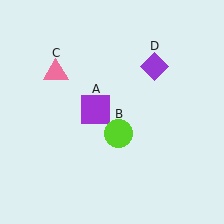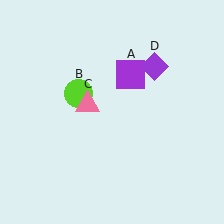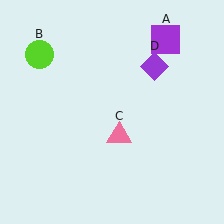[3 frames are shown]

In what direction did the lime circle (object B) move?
The lime circle (object B) moved up and to the left.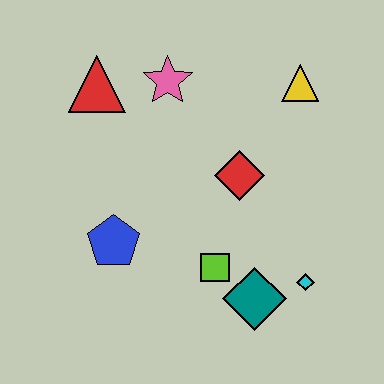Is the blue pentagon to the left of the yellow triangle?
Yes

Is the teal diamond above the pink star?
No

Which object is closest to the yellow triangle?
The red diamond is closest to the yellow triangle.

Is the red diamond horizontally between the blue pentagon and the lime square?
No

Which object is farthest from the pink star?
The cyan diamond is farthest from the pink star.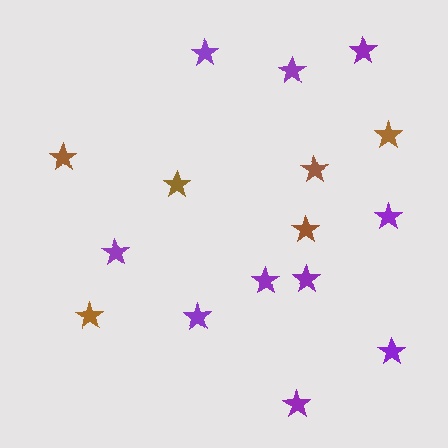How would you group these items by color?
There are 2 groups: one group of brown stars (6) and one group of purple stars (10).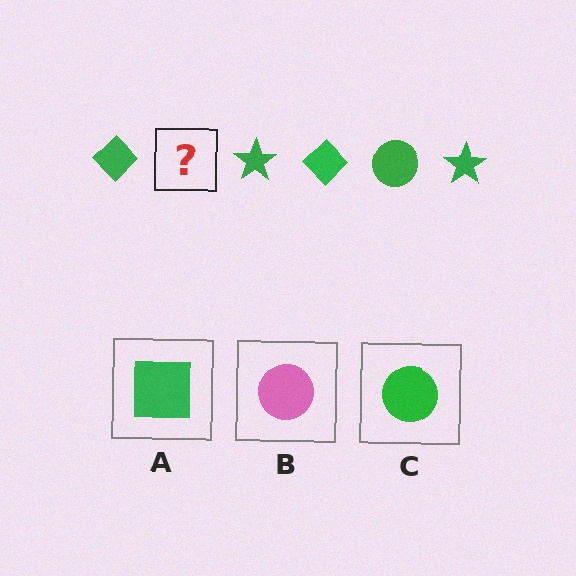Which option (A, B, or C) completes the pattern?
C.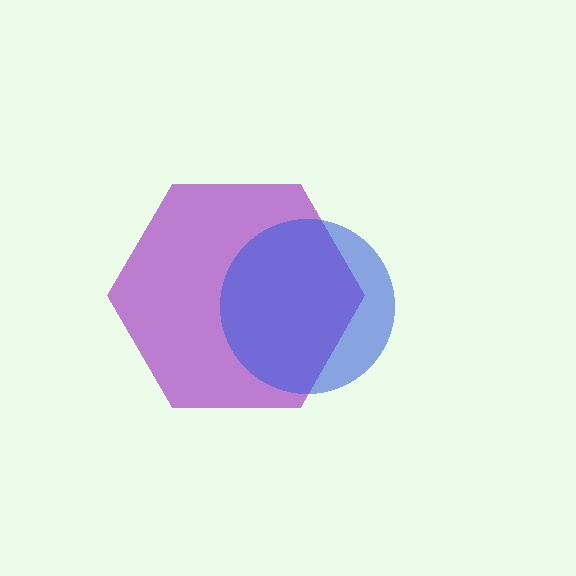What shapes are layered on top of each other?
The layered shapes are: a purple hexagon, a blue circle.